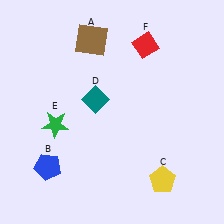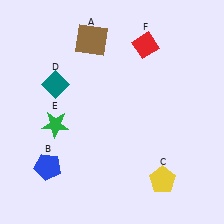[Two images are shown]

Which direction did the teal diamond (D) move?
The teal diamond (D) moved left.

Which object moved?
The teal diamond (D) moved left.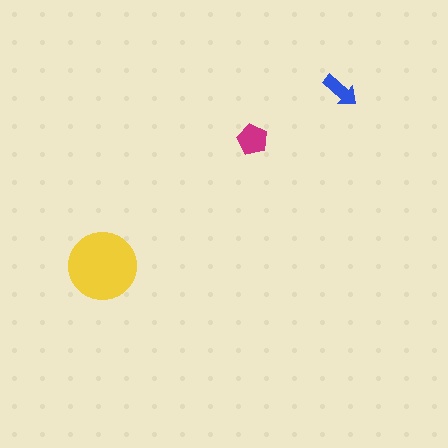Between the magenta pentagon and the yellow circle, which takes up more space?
The yellow circle.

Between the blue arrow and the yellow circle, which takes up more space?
The yellow circle.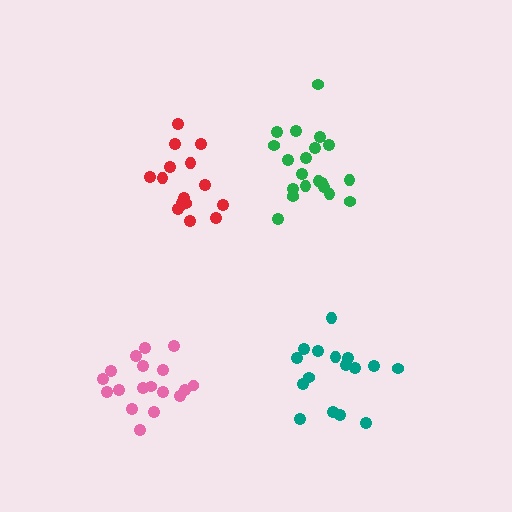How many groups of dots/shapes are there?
There are 4 groups.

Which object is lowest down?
The pink cluster is bottommost.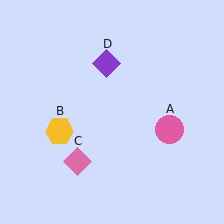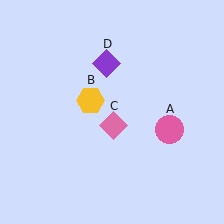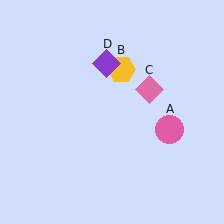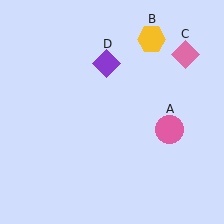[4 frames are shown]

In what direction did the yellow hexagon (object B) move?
The yellow hexagon (object B) moved up and to the right.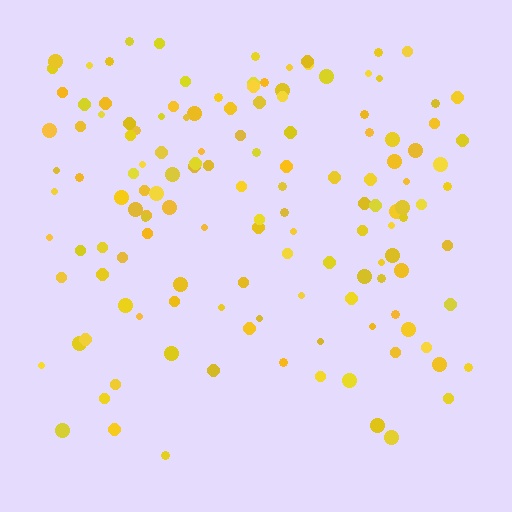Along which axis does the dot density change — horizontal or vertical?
Vertical.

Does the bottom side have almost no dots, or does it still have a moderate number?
Still a moderate number, just noticeably fewer than the top.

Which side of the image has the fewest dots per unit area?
The bottom.